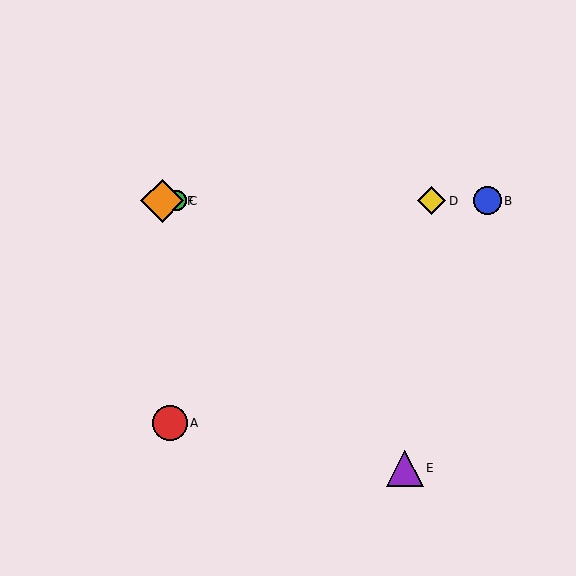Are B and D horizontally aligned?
Yes, both are at y≈201.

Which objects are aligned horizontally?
Objects B, C, D, F are aligned horizontally.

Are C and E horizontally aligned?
No, C is at y≈201 and E is at y≈468.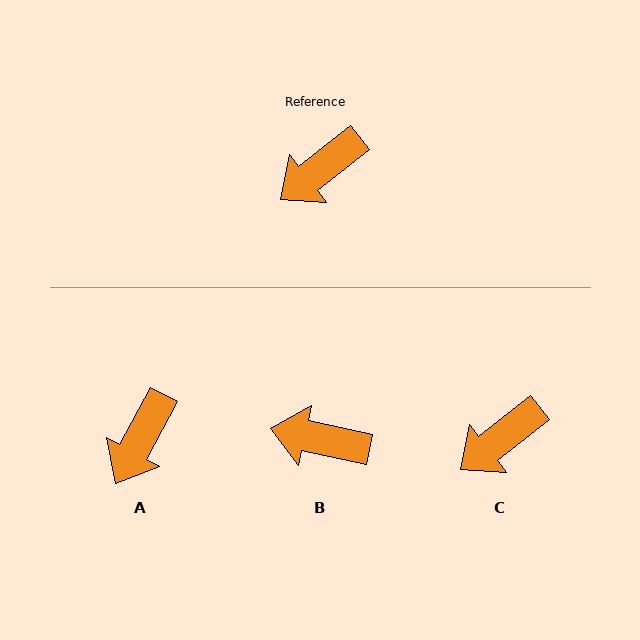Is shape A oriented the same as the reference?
No, it is off by about 24 degrees.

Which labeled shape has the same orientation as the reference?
C.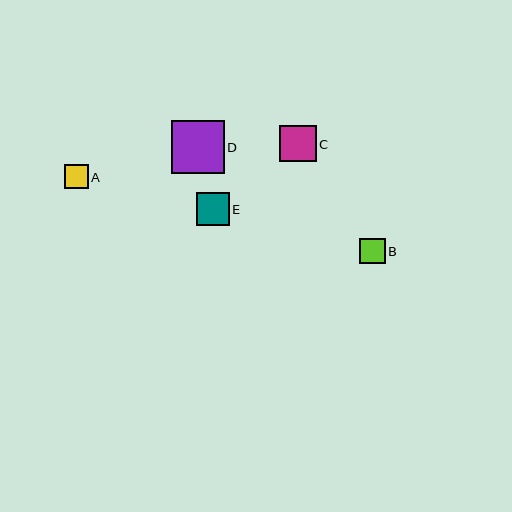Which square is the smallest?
Square A is the smallest with a size of approximately 24 pixels.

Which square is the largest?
Square D is the largest with a size of approximately 53 pixels.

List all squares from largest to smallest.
From largest to smallest: D, C, E, B, A.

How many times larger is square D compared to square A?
Square D is approximately 2.2 times the size of square A.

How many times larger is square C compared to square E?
Square C is approximately 1.1 times the size of square E.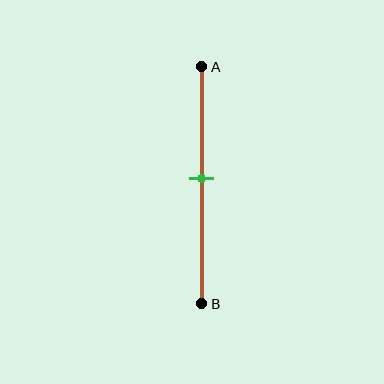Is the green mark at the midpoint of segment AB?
Yes, the mark is approximately at the midpoint.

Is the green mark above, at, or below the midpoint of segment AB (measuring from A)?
The green mark is approximately at the midpoint of segment AB.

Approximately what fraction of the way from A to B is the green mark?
The green mark is approximately 45% of the way from A to B.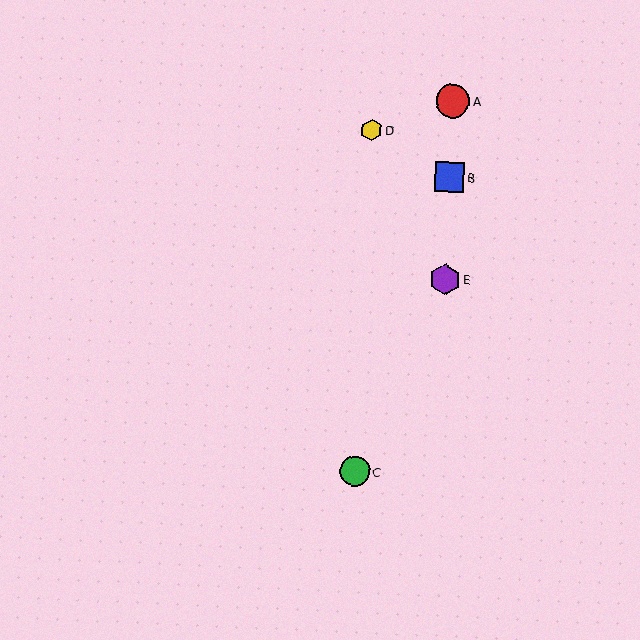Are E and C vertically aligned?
No, E is at x≈445 and C is at x≈355.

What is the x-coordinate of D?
Object D is at x≈372.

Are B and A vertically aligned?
Yes, both are at x≈449.